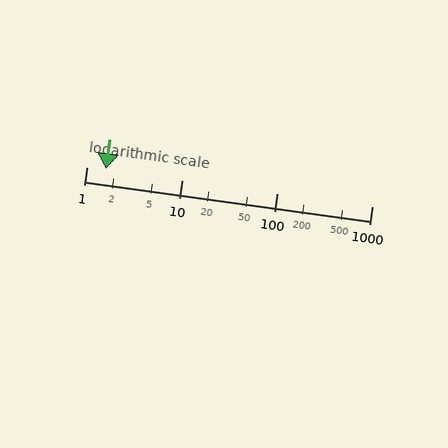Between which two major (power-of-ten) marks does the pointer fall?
The pointer is between 1 and 10.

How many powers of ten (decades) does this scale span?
The scale spans 3 decades, from 1 to 1000.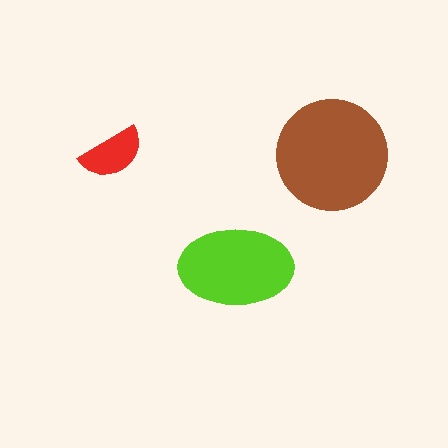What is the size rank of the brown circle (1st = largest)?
1st.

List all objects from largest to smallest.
The brown circle, the lime ellipse, the red semicircle.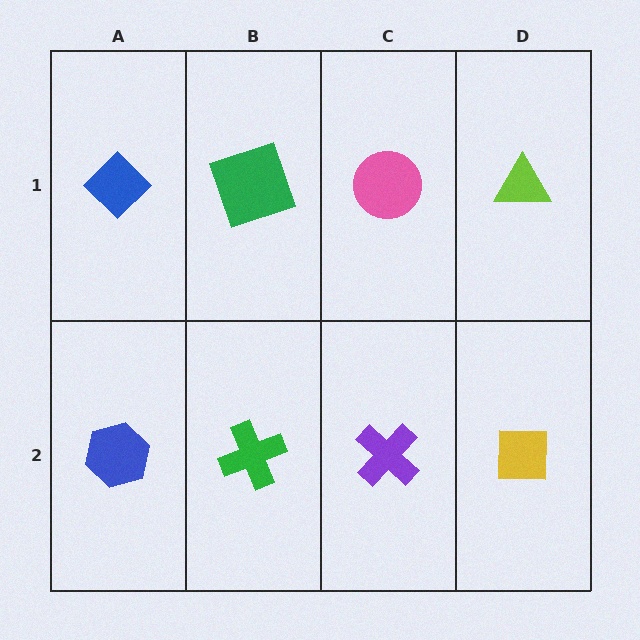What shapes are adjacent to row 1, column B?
A green cross (row 2, column B), a blue diamond (row 1, column A), a pink circle (row 1, column C).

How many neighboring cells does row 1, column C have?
3.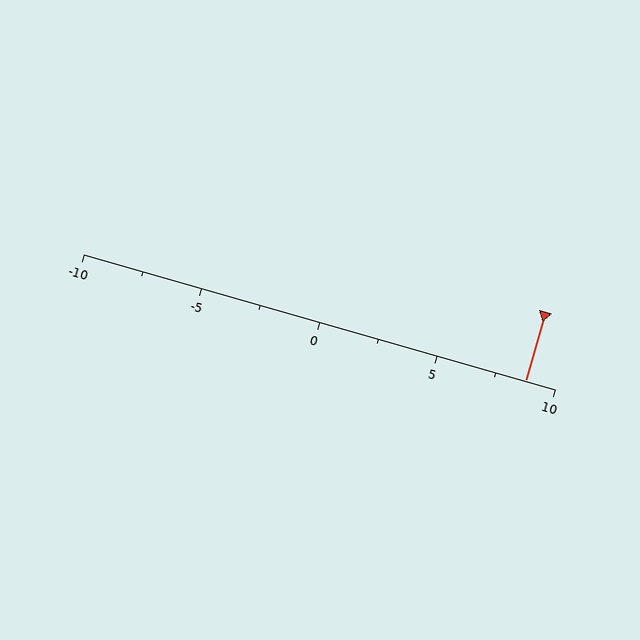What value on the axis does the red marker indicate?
The marker indicates approximately 8.8.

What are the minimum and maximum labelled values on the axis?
The axis runs from -10 to 10.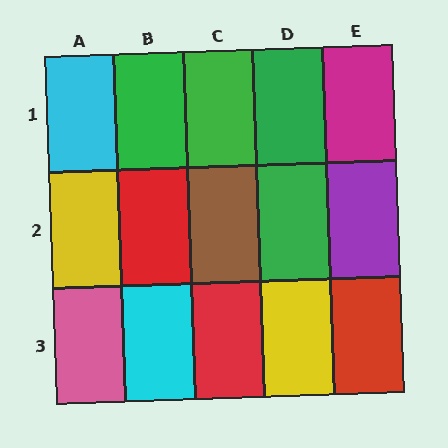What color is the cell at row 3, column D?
Yellow.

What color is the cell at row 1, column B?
Green.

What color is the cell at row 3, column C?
Red.